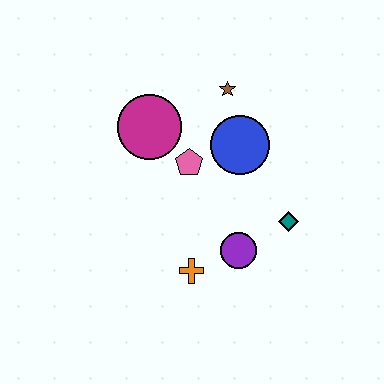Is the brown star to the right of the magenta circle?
Yes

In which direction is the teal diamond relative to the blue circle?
The teal diamond is below the blue circle.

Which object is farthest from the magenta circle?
The teal diamond is farthest from the magenta circle.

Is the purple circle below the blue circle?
Yes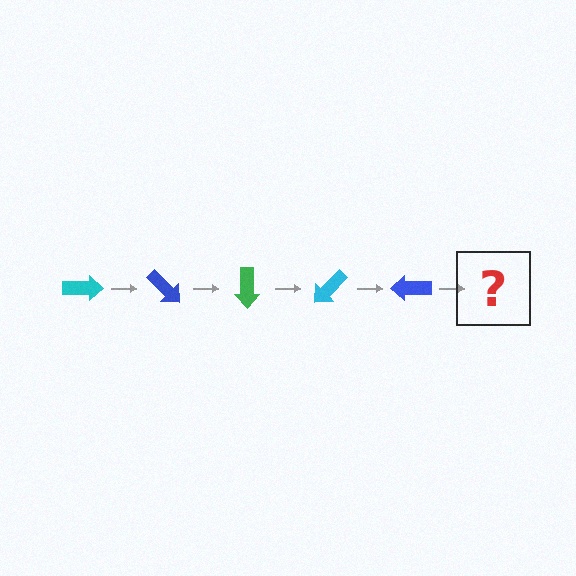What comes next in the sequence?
The next element should be a green arrow, rotated 225 degrees from the start.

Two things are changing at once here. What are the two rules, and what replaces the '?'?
The two rules are that it rotates 45 degrees each step and the color cycles through cyan, blue, and green. The '?' should be a green arrow, rotated 225 degrees from the start.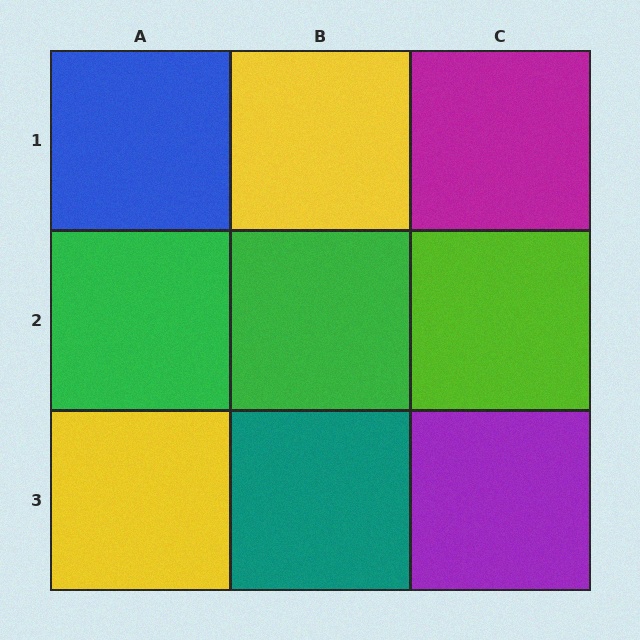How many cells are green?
2 cells are green.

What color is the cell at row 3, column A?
Yellow.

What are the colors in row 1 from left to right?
Blue, yellow, magenta.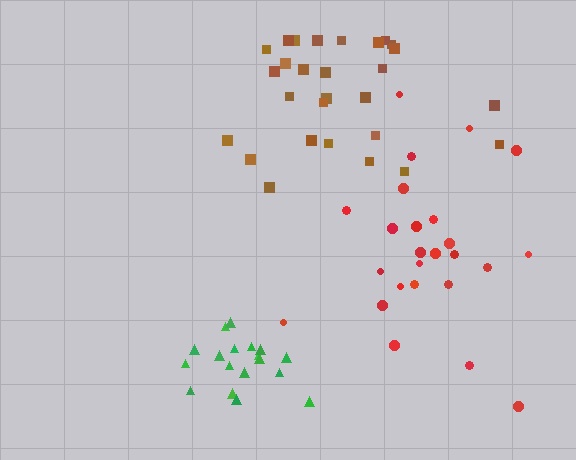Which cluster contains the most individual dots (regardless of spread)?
Brown (28).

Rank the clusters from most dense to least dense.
green, brown, red.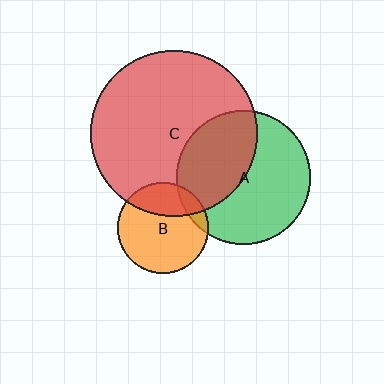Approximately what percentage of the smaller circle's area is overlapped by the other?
Approximately 30%.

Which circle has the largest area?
Circle C (red).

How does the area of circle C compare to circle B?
Approximately 3.4 times.